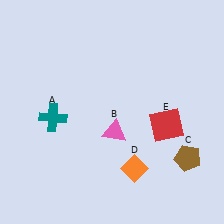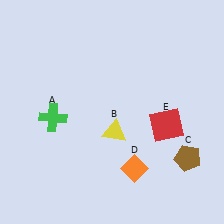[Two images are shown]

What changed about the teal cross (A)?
In Image 1, A is teal. In Image 2, it changed to green.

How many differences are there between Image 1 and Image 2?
There are 2 differences between the two images.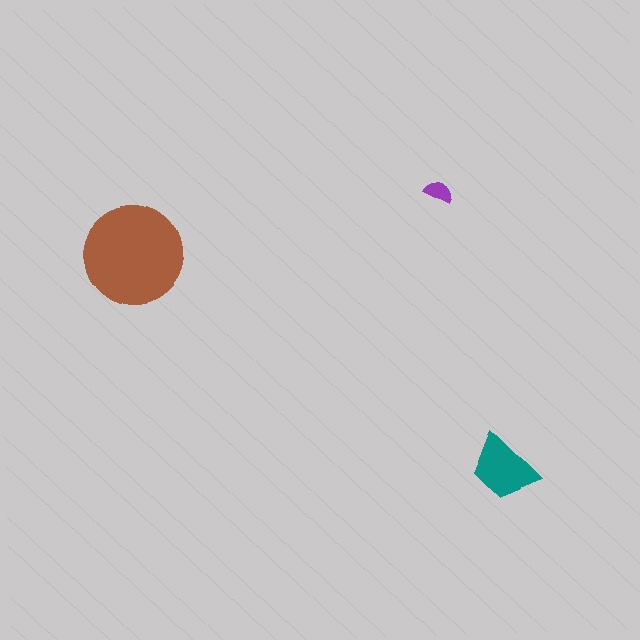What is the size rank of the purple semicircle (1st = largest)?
3rd.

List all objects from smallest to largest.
The purple semicircle, the teal trapezoid, the brown circle.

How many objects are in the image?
There are 3 objects in the image.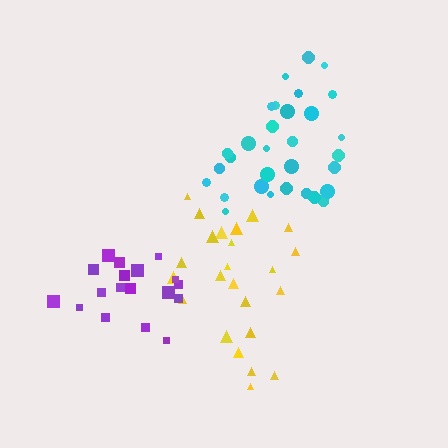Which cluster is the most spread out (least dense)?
Yellow.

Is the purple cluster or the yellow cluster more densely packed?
Purple.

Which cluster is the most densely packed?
Purple.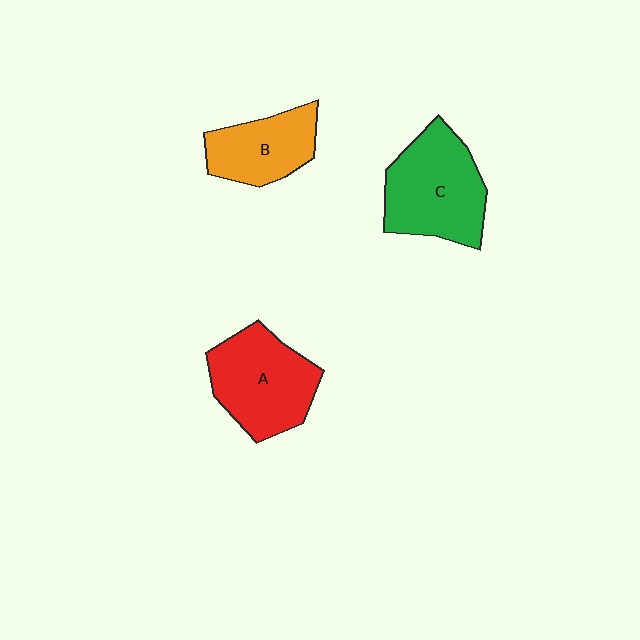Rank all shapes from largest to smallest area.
From largest to smallest: C (green), A (red), B (orange).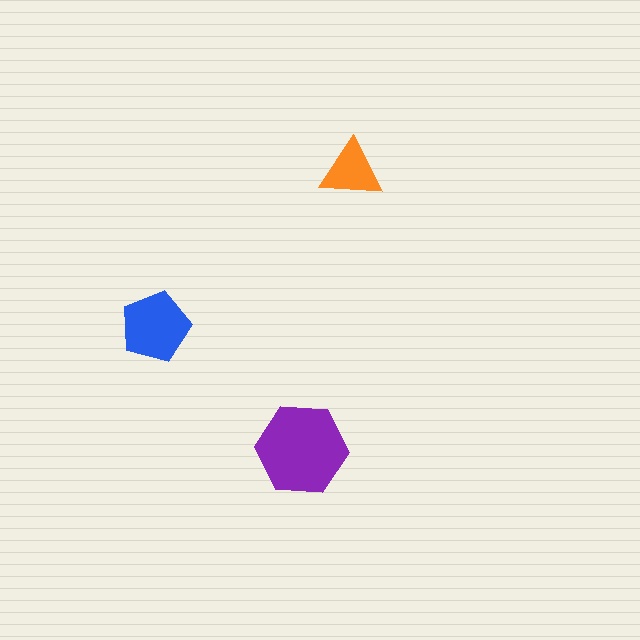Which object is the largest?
The purple hexagon.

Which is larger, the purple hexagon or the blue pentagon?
The purple hexagon.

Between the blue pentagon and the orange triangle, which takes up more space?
The blue pentagon.